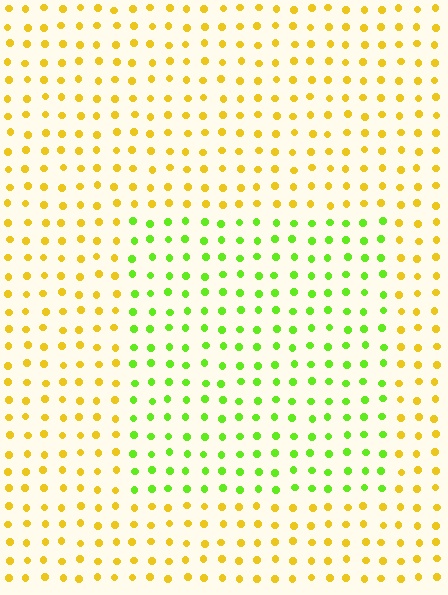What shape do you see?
I see a rectangle.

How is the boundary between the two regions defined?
The boundary is defined purely by a slight shift in hue (about 51 degrees). Spacing, size, and orientation are identical on both sides.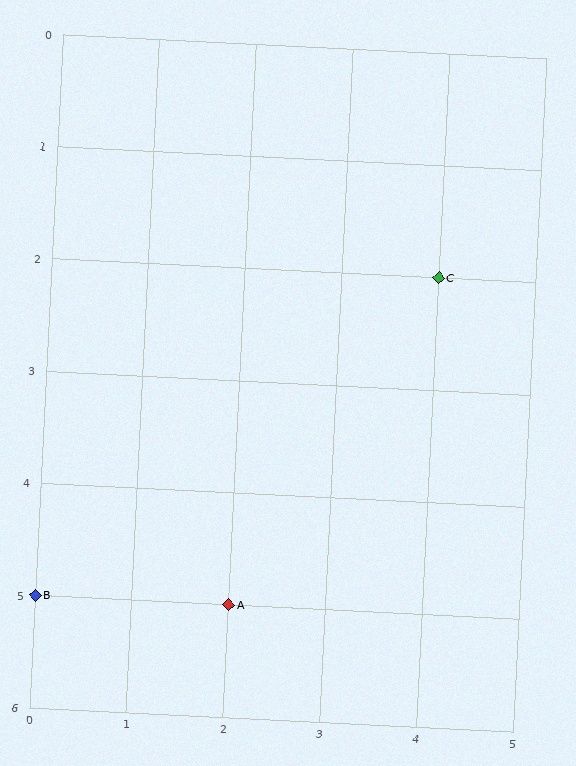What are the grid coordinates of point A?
Point A is at grid coordinates (2, 5).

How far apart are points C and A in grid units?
Points C and A are 2 columns and 3 rows apart (about 3.6 grid units diagonally).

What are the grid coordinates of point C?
Point C is at grid coordinates (4, 2).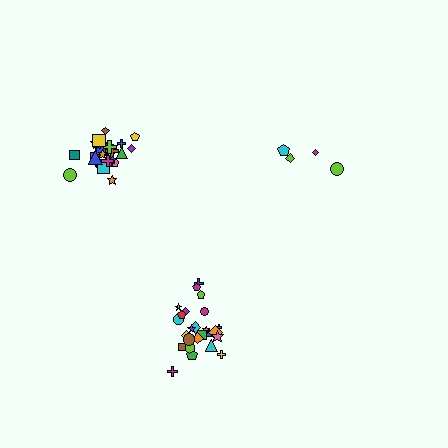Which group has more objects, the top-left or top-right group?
The top-left group.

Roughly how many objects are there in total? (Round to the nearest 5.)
Roughly 55 objects in total.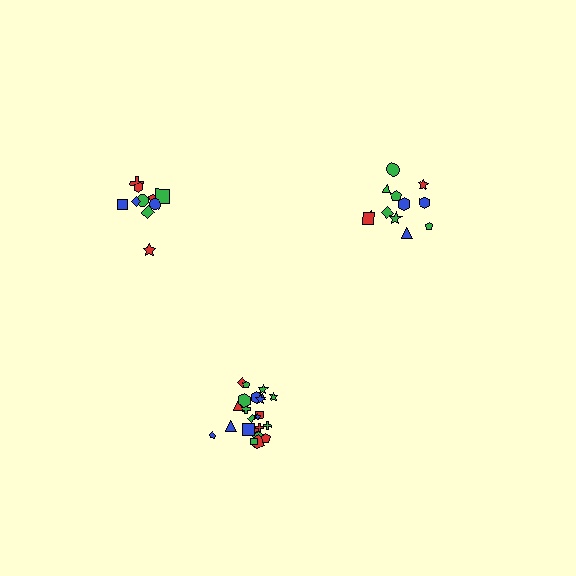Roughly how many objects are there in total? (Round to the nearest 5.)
Roughly 45 objects in total.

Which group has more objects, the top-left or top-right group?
The top-right group.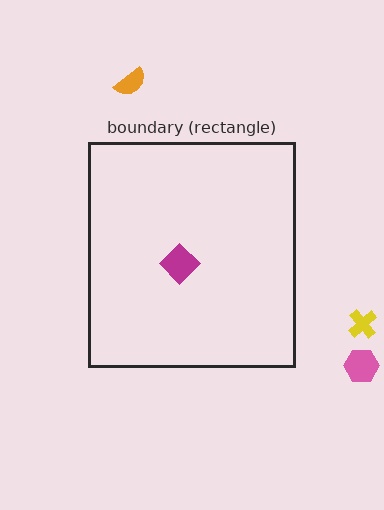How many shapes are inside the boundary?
1 inside, 3 outside.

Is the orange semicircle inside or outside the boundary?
Outside.